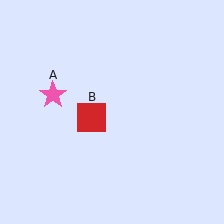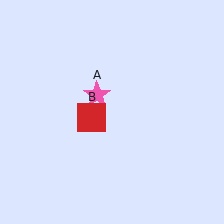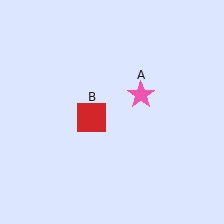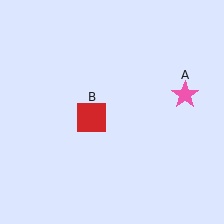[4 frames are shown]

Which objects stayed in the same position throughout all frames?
Red square (object B) remained stationary.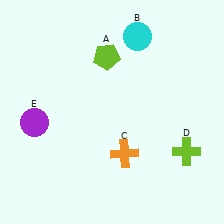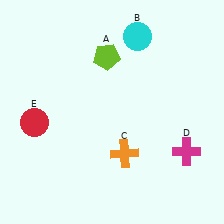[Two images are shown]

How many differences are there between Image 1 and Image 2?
There are 2 differences between the two images.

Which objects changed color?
D changed from lime to magenta. E changed from purple to red.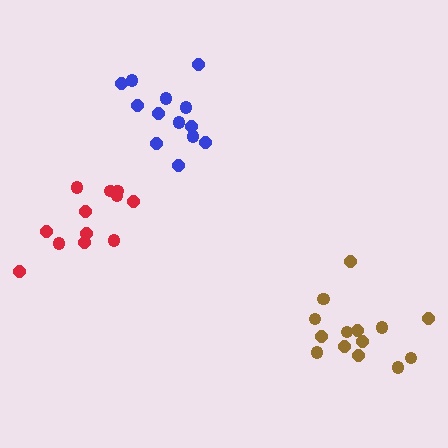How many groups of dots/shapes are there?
There are 3 groups.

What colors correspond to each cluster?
The clusters are colored: red, brown, blue.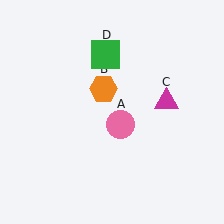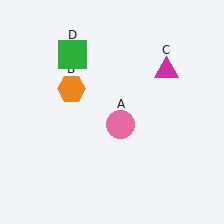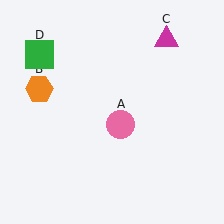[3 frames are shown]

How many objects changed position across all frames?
3 objects changed position: orange hexagon (object B), magenta triangle (object C), green square (object D).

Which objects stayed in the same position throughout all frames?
Pink circle (object A) remained stationary.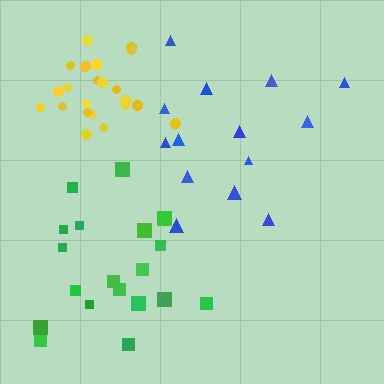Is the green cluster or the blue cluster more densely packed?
Green.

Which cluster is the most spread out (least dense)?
Blue.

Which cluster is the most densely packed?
Yellow.